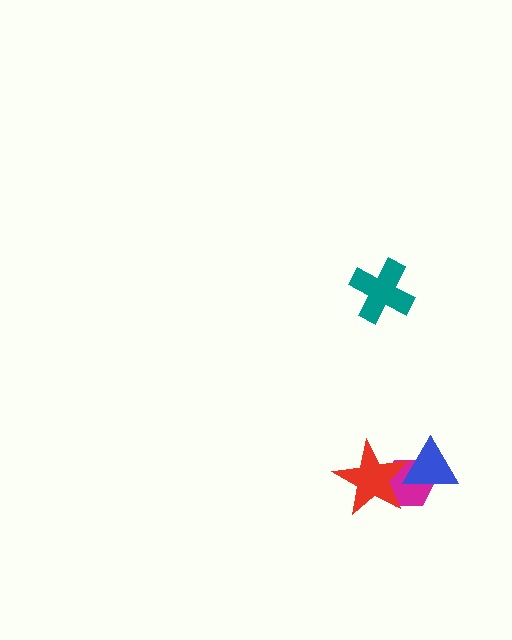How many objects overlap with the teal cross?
0 objects overlap with the teal cross.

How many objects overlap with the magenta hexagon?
2 objects overlap with the magenta hexagon.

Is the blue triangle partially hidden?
Yes, it is partially covered by another shape.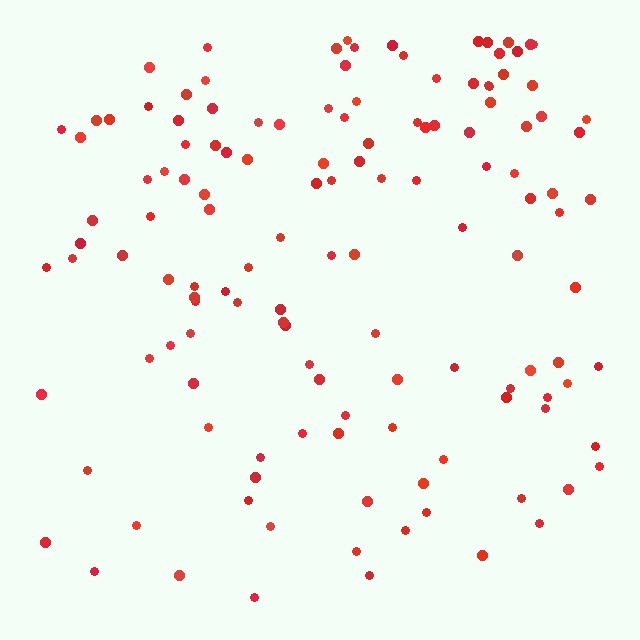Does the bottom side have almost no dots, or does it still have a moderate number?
Still a moderate number, just noticeably fewer than the top.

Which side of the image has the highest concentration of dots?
The top.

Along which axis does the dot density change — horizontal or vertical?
Vertical.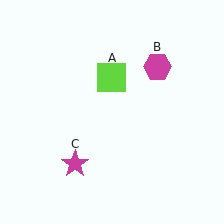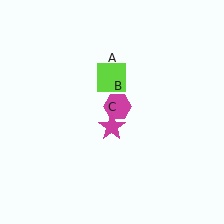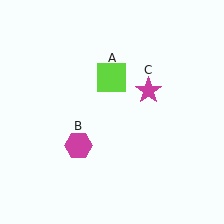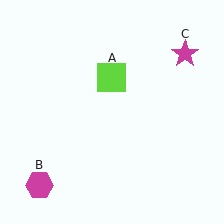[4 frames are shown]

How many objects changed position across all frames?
2 objects changed position: magenta hexagon (object B), magenta star (object C).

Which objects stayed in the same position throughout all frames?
Lime square (object A) remained stationary.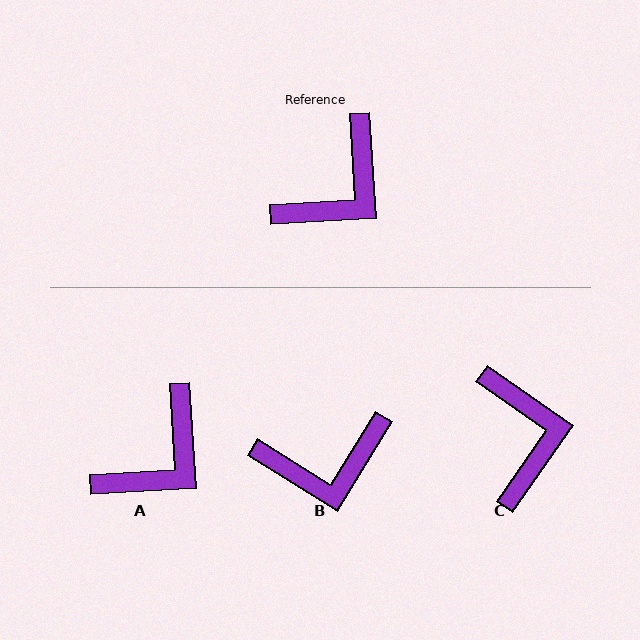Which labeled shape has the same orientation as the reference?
A.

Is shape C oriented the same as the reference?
No, it is off by about 51 degrees.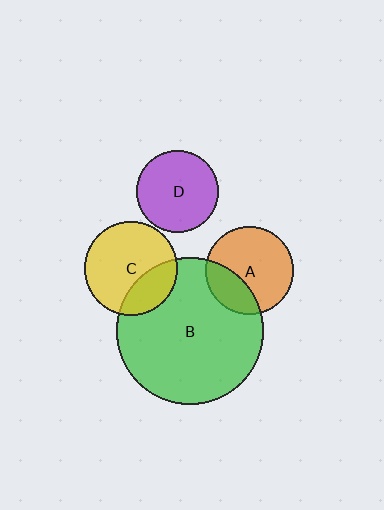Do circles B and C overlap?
Yes.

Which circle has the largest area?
Circle B (green).